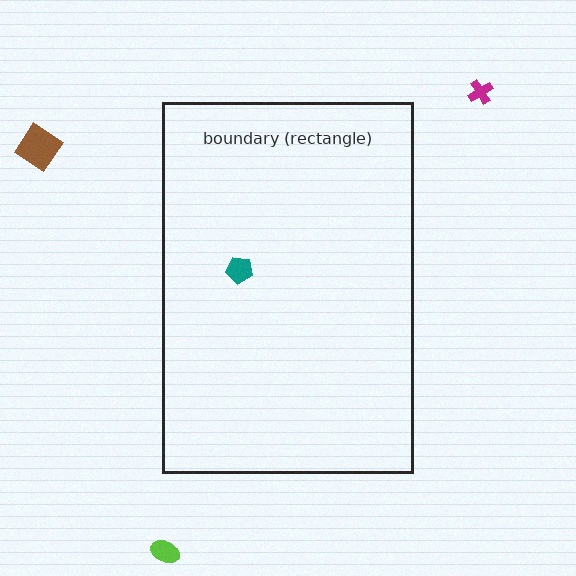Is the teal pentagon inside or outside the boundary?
Inside.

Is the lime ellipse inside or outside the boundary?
Outside.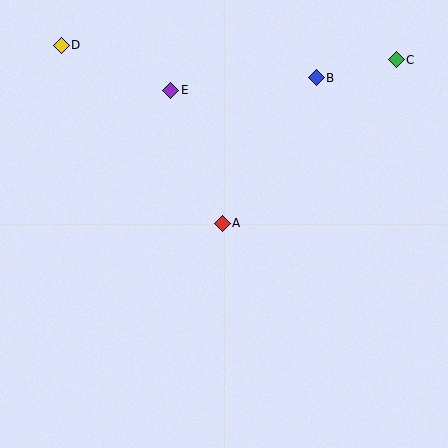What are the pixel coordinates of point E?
Point E is at (171, 90).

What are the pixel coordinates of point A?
Point A is at (222, 223).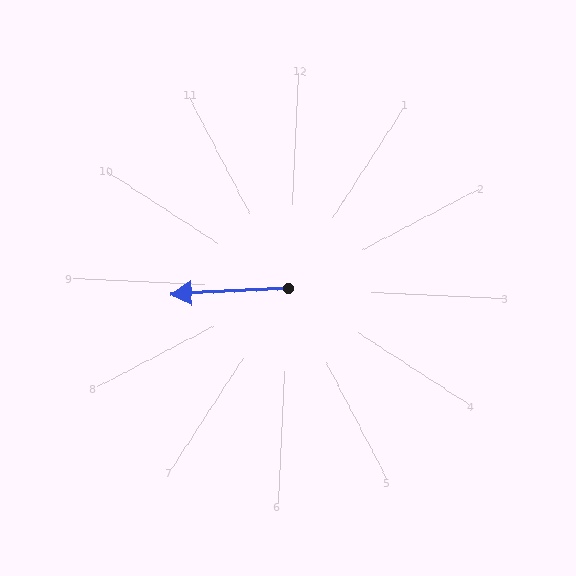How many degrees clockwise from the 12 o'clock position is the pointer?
Approximately 264 degrees.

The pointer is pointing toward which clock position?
Roughly 9 o'clock.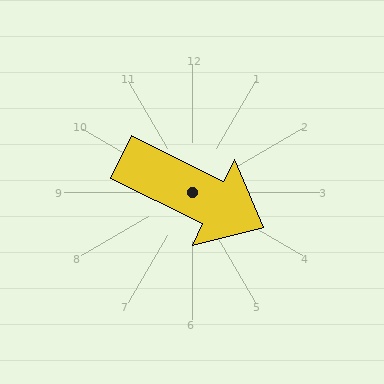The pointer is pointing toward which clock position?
Roughly 4 o'clock.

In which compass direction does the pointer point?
Southeast.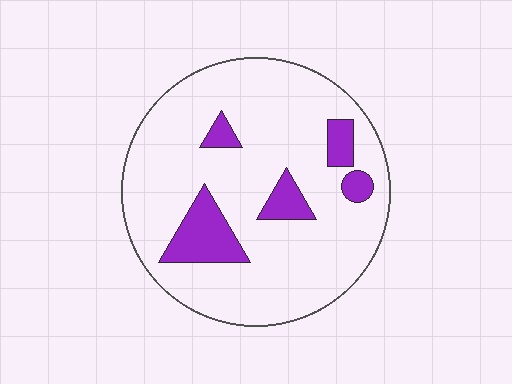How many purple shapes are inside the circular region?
5.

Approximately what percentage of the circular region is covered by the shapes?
Approximately 15%.